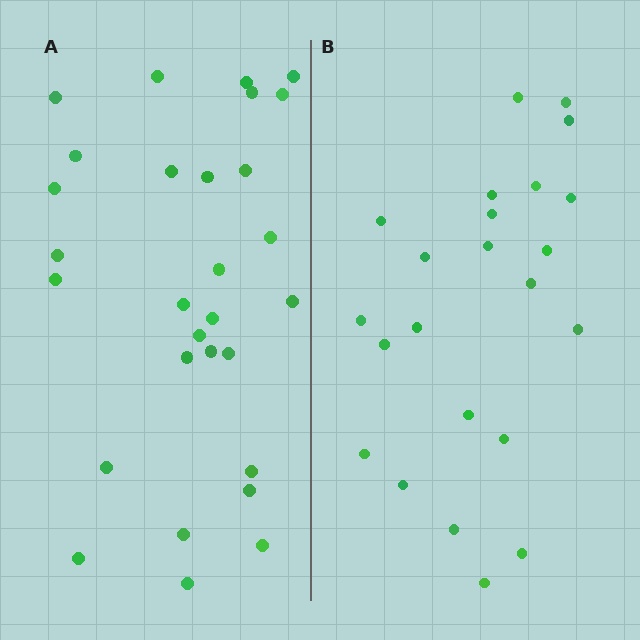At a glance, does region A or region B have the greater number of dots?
Region A (the left region) has more dots.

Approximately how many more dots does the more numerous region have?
Region A has about 6 more dots than region B.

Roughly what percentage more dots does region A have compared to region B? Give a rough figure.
About 25% more.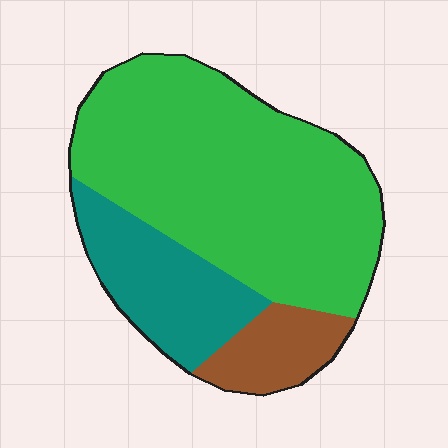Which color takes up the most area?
Green, at roughly 65%.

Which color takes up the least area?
Brown, at roughly 10%.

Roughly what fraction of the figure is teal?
Teal takes up about one fifth (1/5) of the figure.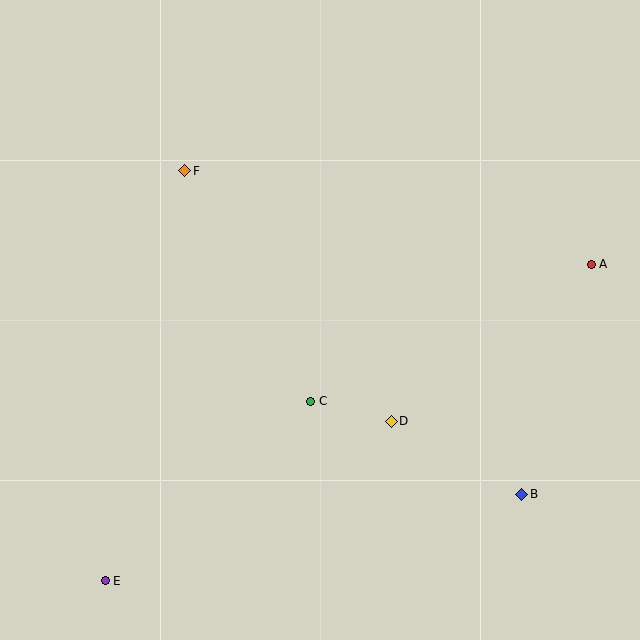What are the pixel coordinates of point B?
Point B is at (522, 494).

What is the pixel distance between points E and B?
The distance between E and B is 425 pixels.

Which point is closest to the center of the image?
Point C at (311, 401) is closest to the center.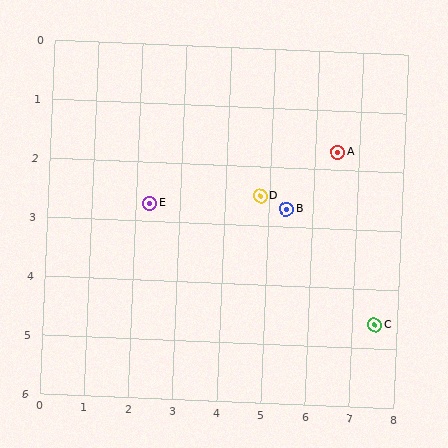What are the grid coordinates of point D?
Point D is at approximately (4.8, 2.5).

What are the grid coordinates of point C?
Point C is at approximately (7.5, 4.6).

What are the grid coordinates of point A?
Point A is at approximately (6.5, 1.7).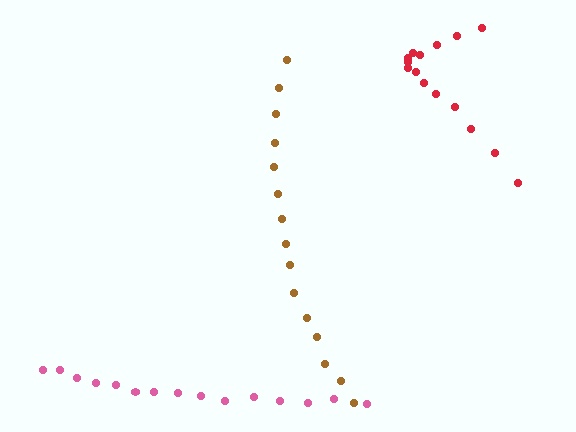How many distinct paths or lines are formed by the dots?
There are 3 distinct paths.